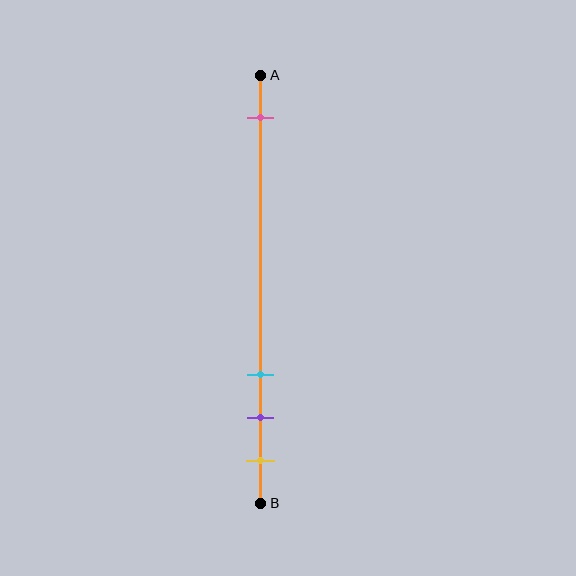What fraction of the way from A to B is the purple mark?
The purple mark is approximately 80% (0.8) of the way from A to B.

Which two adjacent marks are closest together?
The purple and yellow marks are the closest adjacent pair.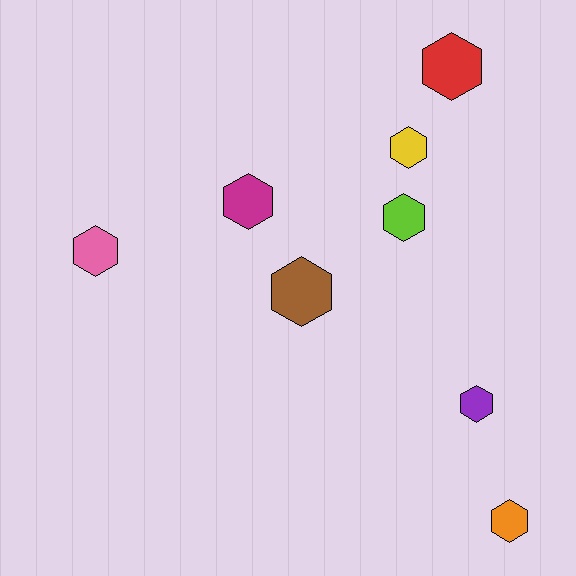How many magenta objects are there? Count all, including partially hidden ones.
There is 1 magenta object.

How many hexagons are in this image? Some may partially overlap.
There are 8 hexagons.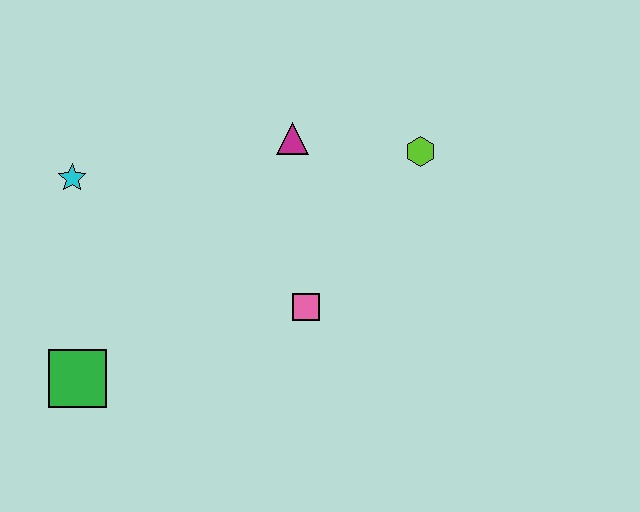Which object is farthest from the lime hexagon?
The green square is farthest from the lime hexagon.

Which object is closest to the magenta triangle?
The lime hexagon is closest to the magenta triangle.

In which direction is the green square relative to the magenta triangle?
The green square is below the magenta triangle.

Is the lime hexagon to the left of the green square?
No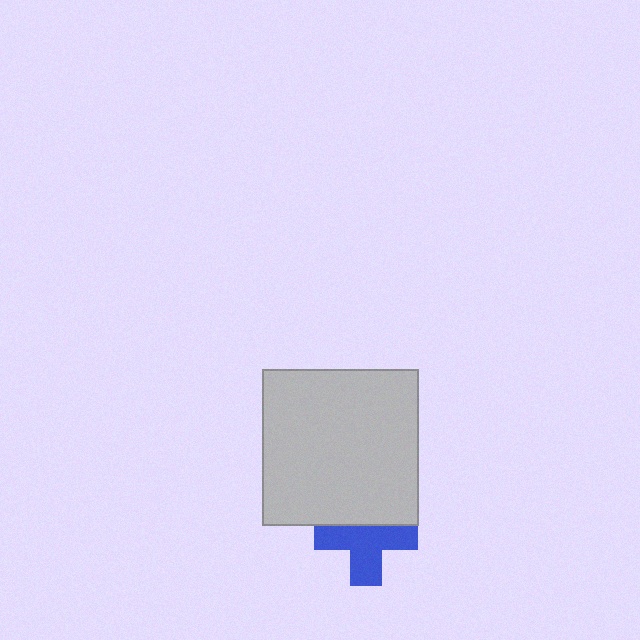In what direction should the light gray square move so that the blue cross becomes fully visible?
The light gray square should move up. That is the shortest direction to clear the overlap and leave the blue cross fully visible.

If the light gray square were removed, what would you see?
You would see the complete blue cross.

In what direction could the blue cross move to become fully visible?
The blue cross could move down. That would shift it out from behind the light gray square entirely.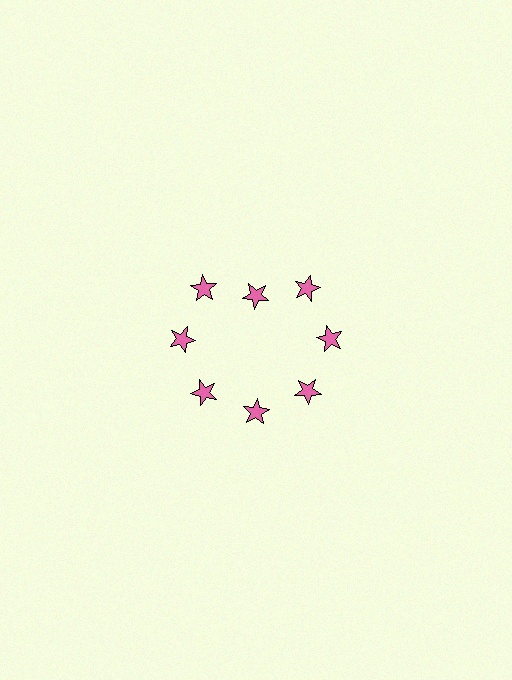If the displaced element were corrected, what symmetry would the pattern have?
It would have 8-fold rotational symmetry — the pattern would map onto itself every 45 degrees.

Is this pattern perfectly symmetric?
No. The 8 pink stars are arranged in a ring, but one element near the 12 o'clock position is pulled inward toward the center, breaking the 8-fold rotational symmetry.